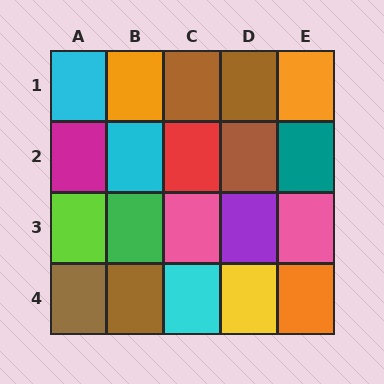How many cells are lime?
1 cell is lime.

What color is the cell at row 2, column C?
Red.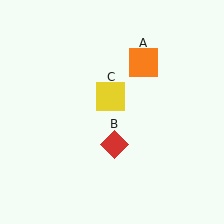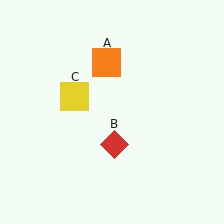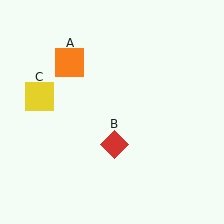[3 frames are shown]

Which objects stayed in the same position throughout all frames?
Red diamond (object B) remained stationary.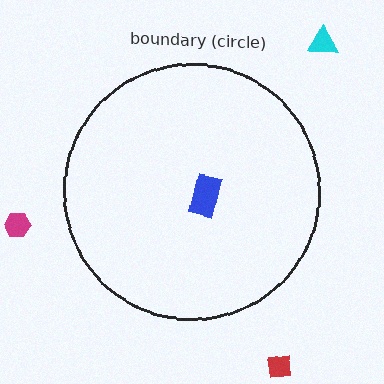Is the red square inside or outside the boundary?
Outside.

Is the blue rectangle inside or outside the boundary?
Inside.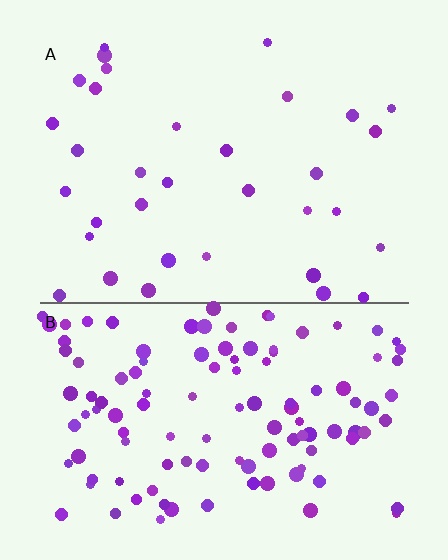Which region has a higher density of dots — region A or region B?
B (the bottom).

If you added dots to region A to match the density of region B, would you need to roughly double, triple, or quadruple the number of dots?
Approximately triple.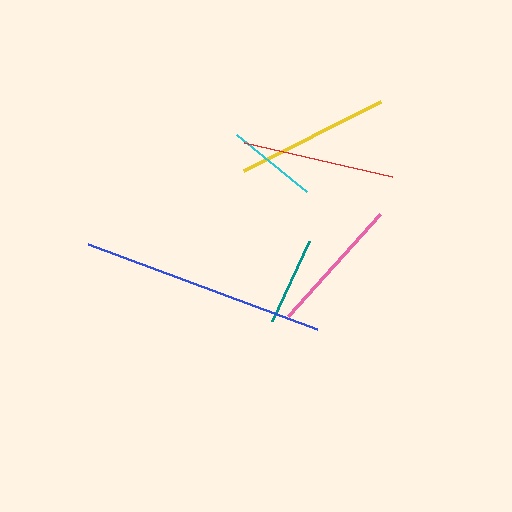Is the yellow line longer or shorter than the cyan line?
The yellow line is longer than the cyan line.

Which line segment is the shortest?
The teal line is the shortest at approximately 88 pixels.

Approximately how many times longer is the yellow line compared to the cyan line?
The yellow line is approximately 1.7 times the length of the cyan line.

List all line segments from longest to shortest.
From longest to shortest: blue, yellow, red, pink, cyan, teal.